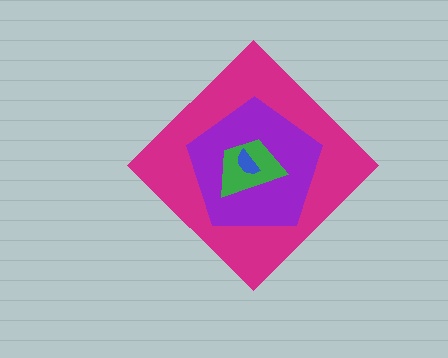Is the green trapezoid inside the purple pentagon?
Yes.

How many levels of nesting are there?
4.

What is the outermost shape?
The magenta diamond.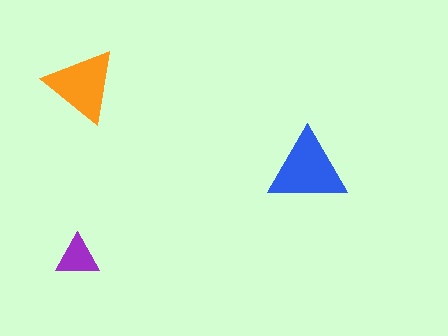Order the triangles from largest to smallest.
the blue one, the orange one, the purple one.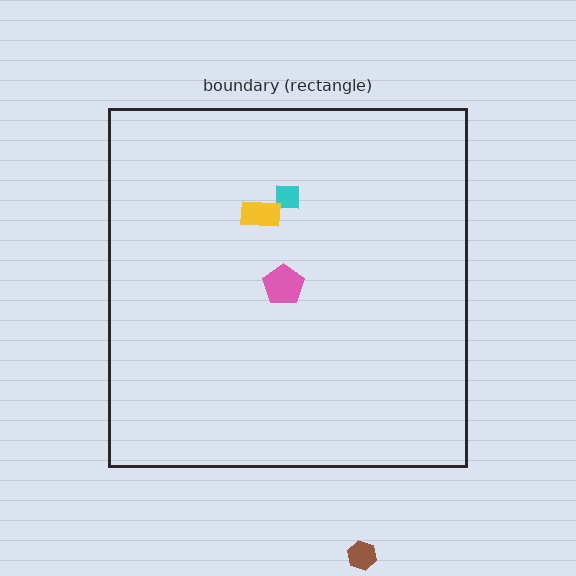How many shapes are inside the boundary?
3 inside, 1 outside.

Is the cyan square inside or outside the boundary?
Inside.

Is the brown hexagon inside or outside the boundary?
Outside.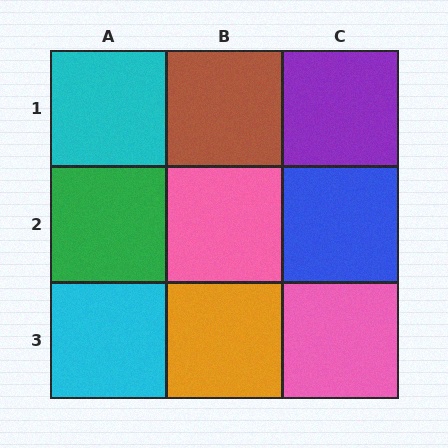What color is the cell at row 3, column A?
Cyan.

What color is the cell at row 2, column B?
Pink.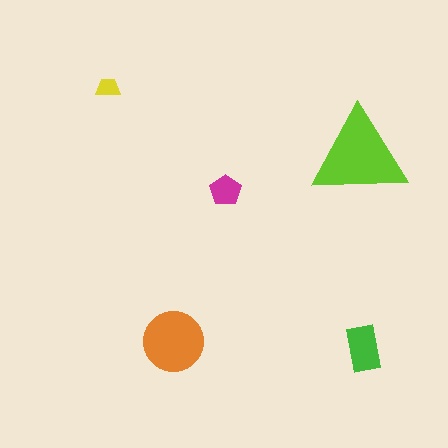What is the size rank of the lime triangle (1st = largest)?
1st.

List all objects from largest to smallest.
The lime triangle, the orange circle, the green rectangle, the magenta pentagon, the yellow trapezoid.